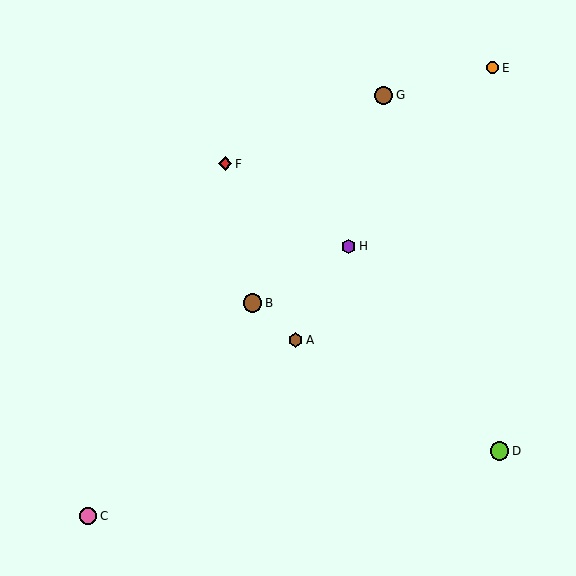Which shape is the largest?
The brown circle (labeled B) is the largest.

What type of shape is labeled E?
Shape E is an orange circle.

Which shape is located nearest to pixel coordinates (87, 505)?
The pink circle (labeled C) at (88, 516) is nearest to that location.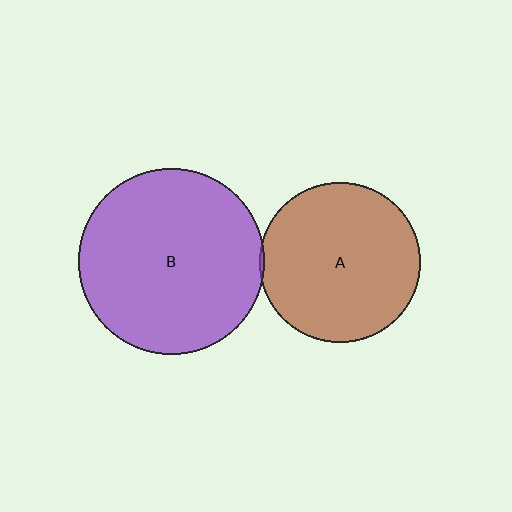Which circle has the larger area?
Circle B (purple).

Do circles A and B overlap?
Yes.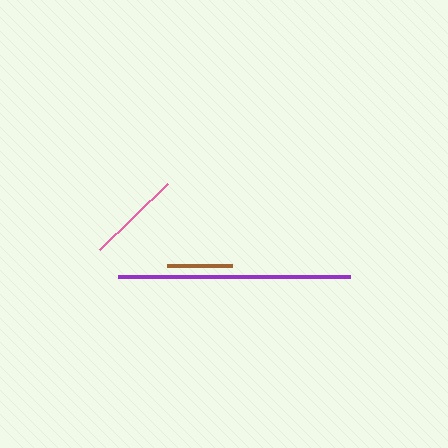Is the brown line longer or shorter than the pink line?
The pink line is longer than the brown line.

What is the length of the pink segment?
The pink segment is approximately 95 pixels long.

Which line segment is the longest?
The purple line is the longest at approximately 231 pixels.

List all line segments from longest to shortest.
From longest to shortest: purple, pink, brown.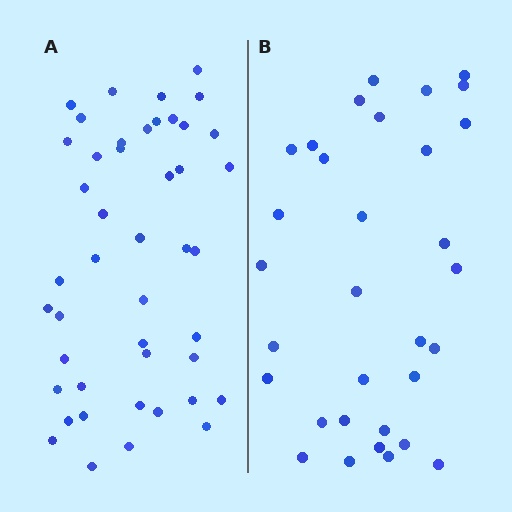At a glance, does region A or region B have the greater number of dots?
Region A (the left region) has more dots.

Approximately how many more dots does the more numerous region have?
Region A has approximately 15 more dots than region B.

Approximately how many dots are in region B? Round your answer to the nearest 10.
About 30 dots. (The exact count is 32, which rounds to 30.)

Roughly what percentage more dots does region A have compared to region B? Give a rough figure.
About 40% more.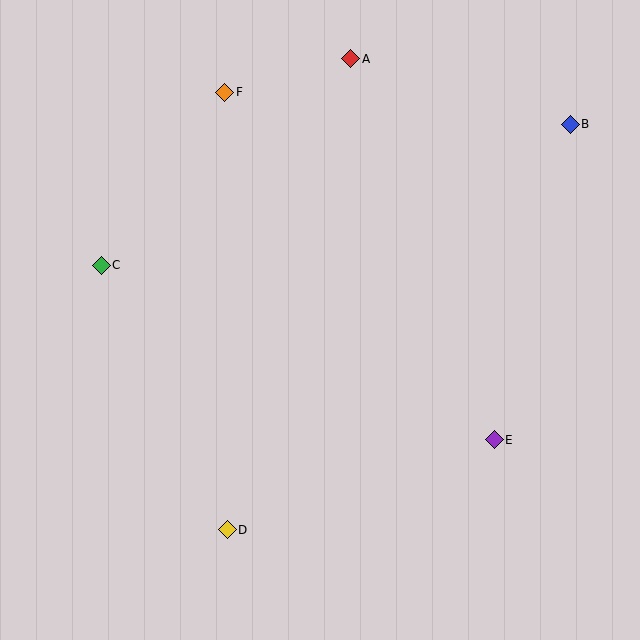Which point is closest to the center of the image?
Point E at (494, 440) is closest to the center.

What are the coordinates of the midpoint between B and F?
The midpoint between B and F is at (398, 108).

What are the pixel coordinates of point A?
Point A is at (351, 59).